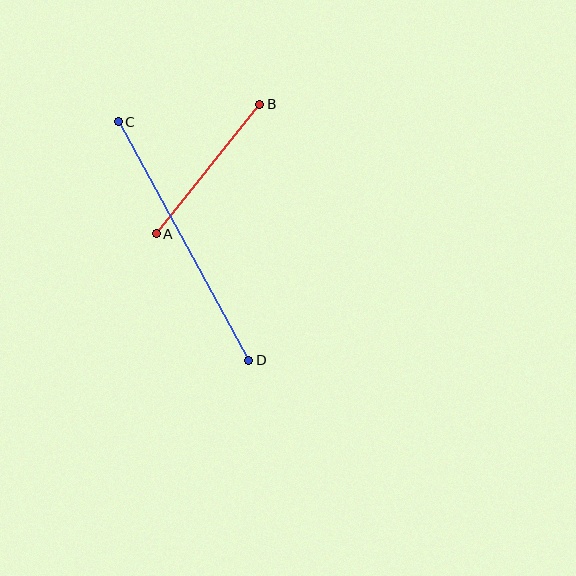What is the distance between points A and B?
The distance is approximately 165 pixels.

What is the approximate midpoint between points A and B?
The midpoint is at approximately (208, 169) pixels.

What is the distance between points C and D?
The distance is approximately 272 pixels.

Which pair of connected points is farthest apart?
Points C and D are farthest apart.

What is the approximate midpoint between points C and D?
The midpoint is at approximately (184, 241) pixels.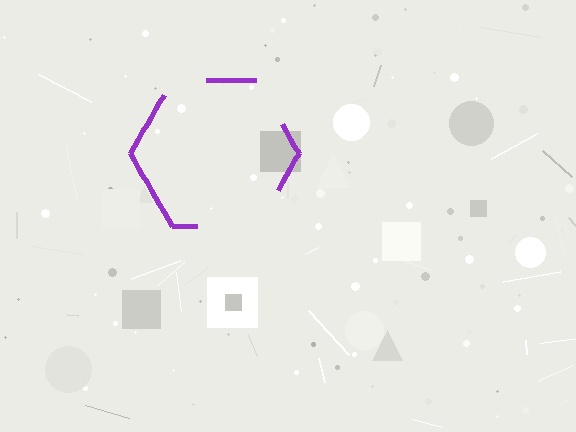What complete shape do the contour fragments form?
The contour fragments form a hexagon.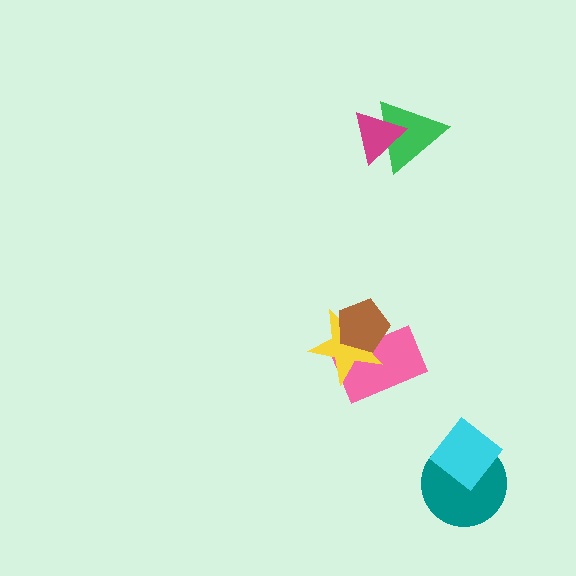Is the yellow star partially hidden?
Yes, it is partially covered by another shape.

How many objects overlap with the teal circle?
1 object overlaps with the teal circle.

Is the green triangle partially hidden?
Yes, it is partially covered by another shape.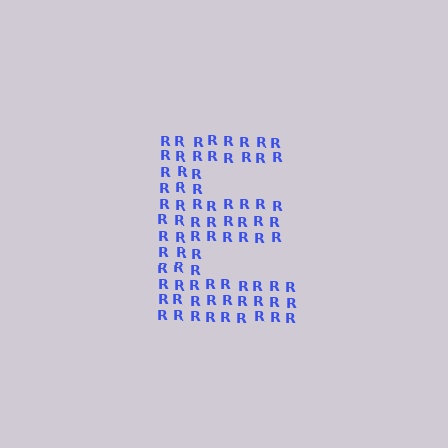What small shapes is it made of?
It is made of small letter R's.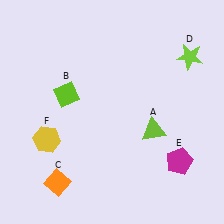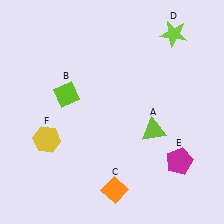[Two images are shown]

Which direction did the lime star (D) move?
The lime star (D) moved up.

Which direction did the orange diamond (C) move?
The orange diamond (C) moved right.